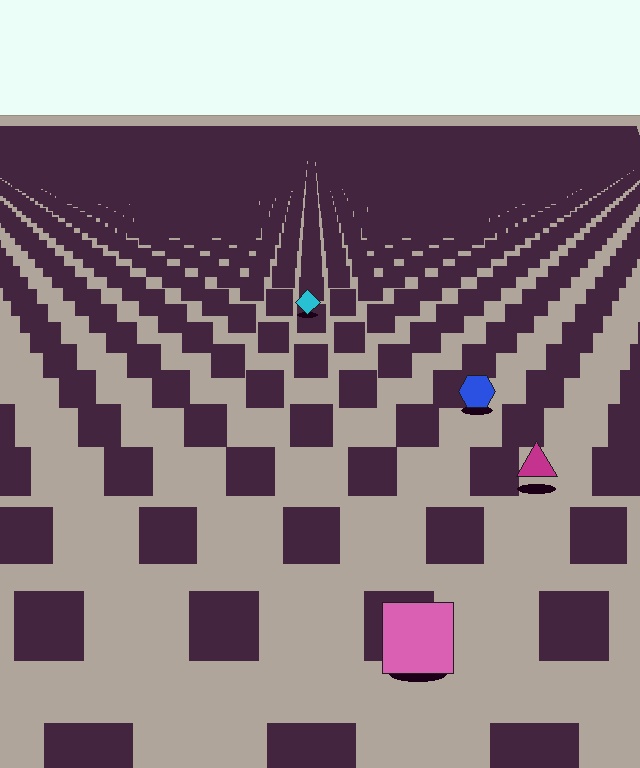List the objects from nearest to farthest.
From nearest to farthest: the pink square, the magenta triangle, the blue hexagon, the cyan diamond.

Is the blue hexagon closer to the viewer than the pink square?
No. The pink square is closer — you can tell from the texture gradient: the ground texture is coarser near it.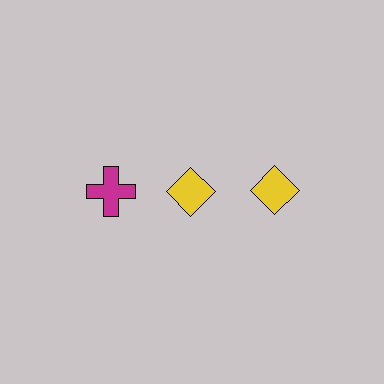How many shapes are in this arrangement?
There are 3 shapes arranged in a grid pattern.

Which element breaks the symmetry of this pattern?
The magenta cross in the top row, leftmost column breaks the symmetry. All other shapes are yellow diamonds.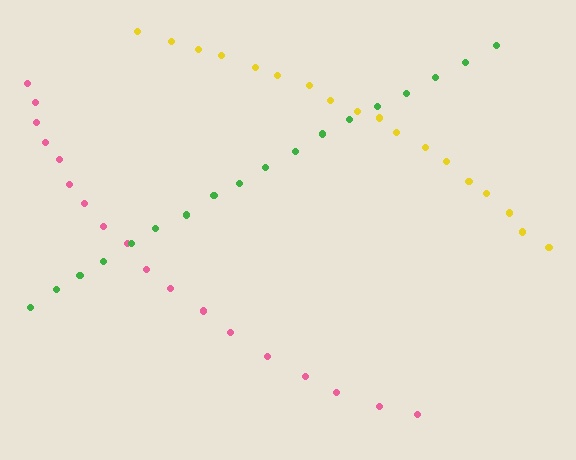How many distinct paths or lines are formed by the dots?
There are 3 distinct paths.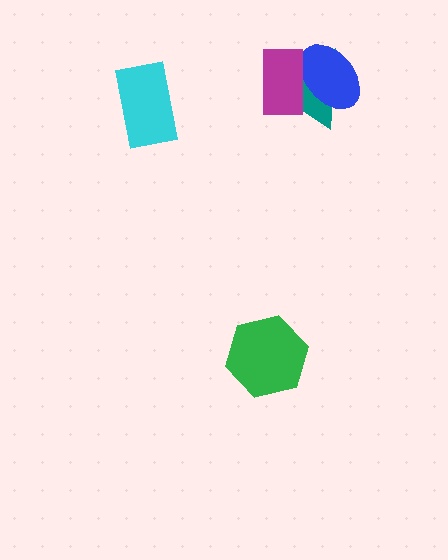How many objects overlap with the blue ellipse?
2 objects overlap with the blue ellipse.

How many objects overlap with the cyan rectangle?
0 objects overlap with the cyan rectangle.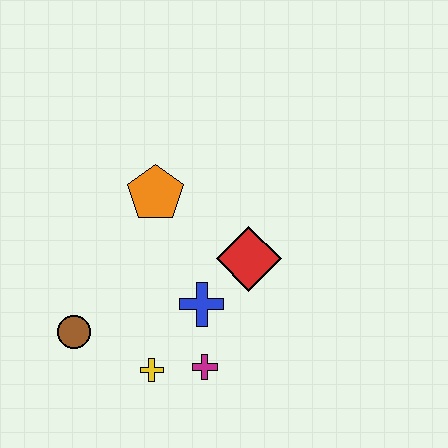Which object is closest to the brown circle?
The yellow cross is closest to the brown circle.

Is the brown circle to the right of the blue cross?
No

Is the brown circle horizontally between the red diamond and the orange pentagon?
No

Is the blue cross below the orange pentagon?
Yes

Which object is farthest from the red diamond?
The brown circle is farthest from the red diamond.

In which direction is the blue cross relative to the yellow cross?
The blue cross is above the yellow cross.